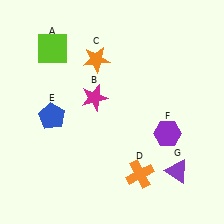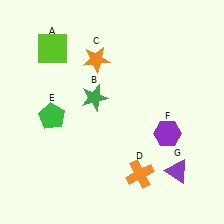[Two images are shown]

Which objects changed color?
B changed from magenta to green. E changed from blue to green.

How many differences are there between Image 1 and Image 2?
There are 2 differences between the two images.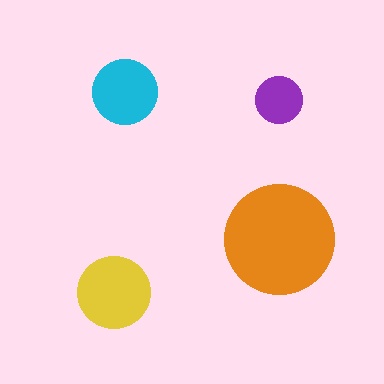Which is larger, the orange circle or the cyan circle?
The orange one.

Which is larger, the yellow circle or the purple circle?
The yellow one.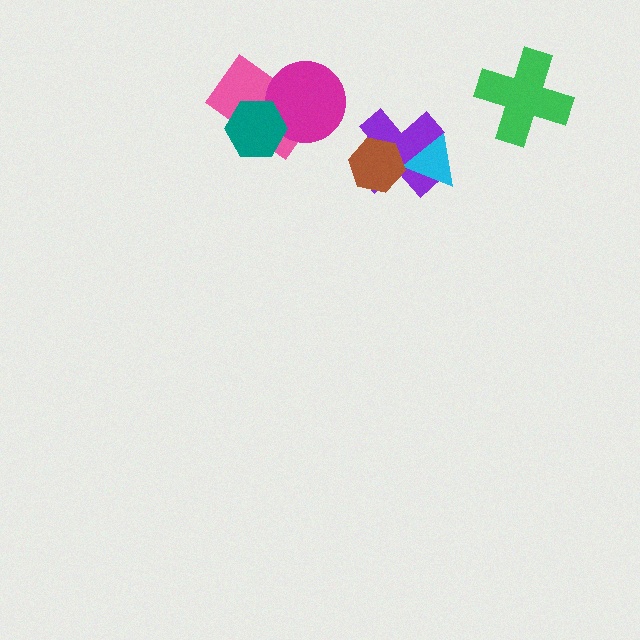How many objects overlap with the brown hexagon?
1 object overlaps with the brown hexagon.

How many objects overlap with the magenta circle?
2 objects overlap with the magenta circle.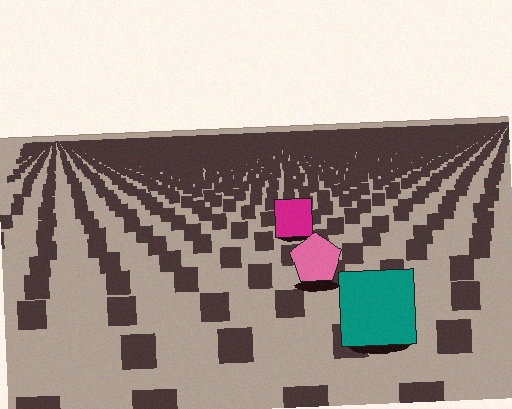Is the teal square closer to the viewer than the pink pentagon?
Yes. The teal square is closer — you can tell from the texture gradient: the ground texture is coarser near it.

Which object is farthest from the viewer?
The magenta square is farthest from the viewer. It appears smaller and the ground texture around it is denser.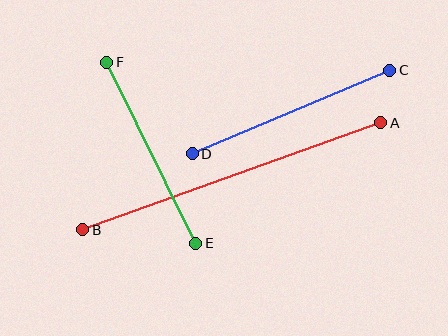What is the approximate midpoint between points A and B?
The midpoint is at approximately (232, 176) pixels.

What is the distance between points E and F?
The distance is approximately 202 pixels.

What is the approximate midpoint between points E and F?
The midpoint is at approximately (151, 153) pixels.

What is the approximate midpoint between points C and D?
The midpoint is at approximately (291, 112) pixels.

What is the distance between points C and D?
The distance is approximately 214 pixels.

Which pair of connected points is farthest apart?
Points A and B are farthest apart.